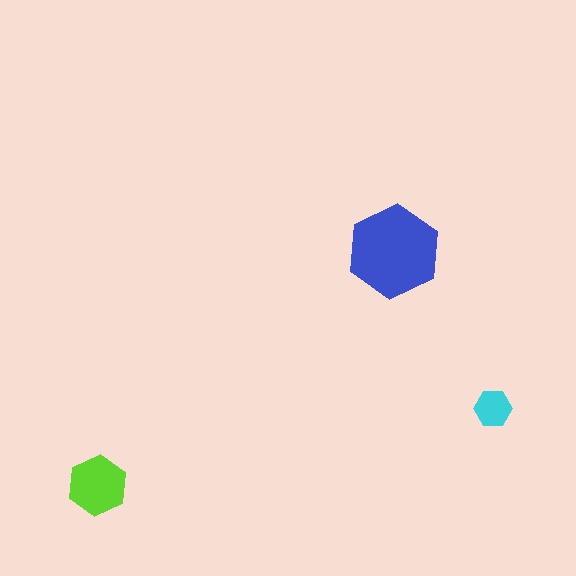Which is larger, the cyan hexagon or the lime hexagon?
The lime one.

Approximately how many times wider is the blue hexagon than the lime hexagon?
About 1.5 times wider.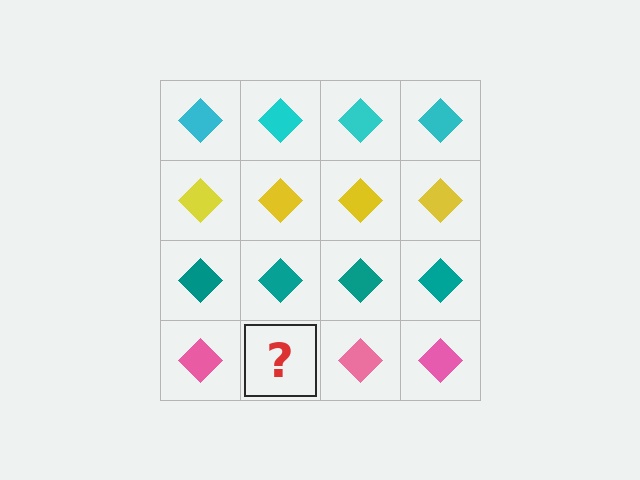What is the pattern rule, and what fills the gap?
The rule is that each row has a consistent color. The gap should be filled with a pink diamond.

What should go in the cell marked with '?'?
The missing cell should contain a pink diamond.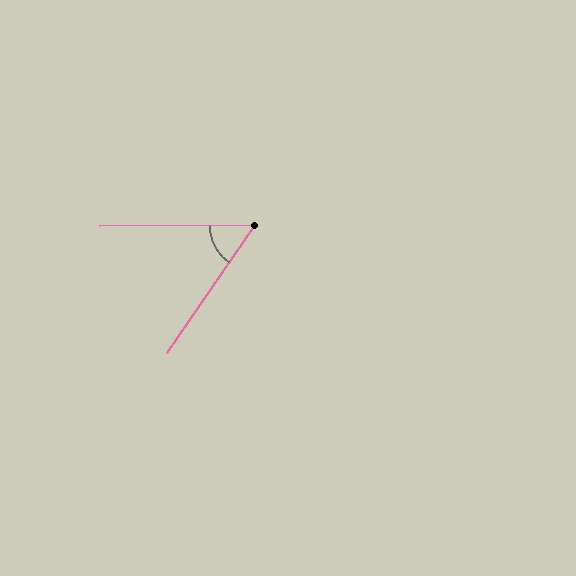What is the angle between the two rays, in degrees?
Approximately 55 degrees.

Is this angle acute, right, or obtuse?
It is acute.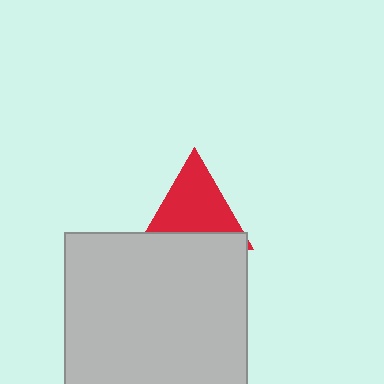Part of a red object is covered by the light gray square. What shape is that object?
It is a triangle.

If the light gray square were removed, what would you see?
You would see the complete red triangle.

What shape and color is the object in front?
The object in front is a light gray square.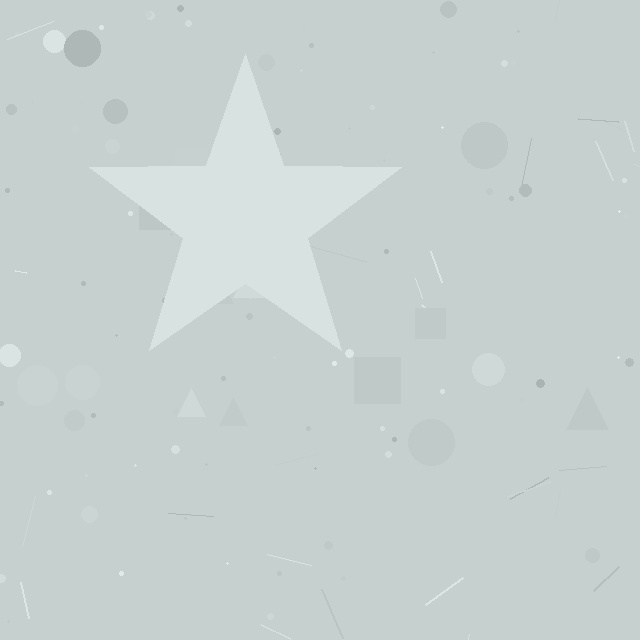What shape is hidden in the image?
A star is hidden in the image.